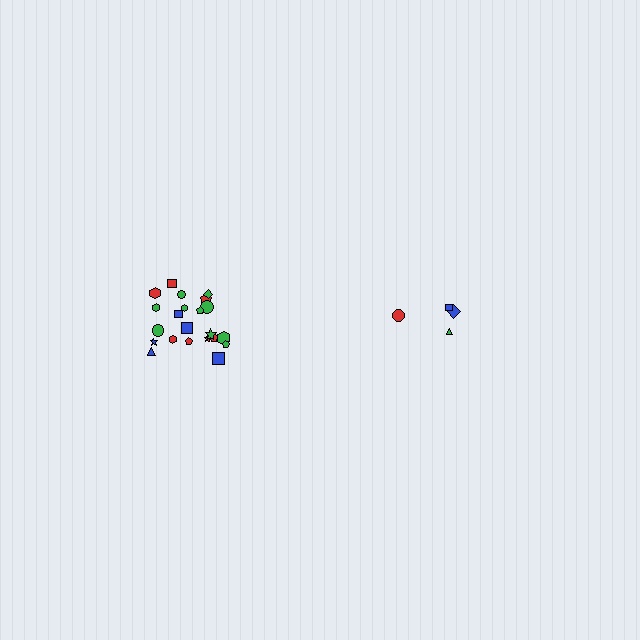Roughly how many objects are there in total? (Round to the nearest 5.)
Roughly 25 objects in total.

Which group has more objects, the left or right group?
The left group.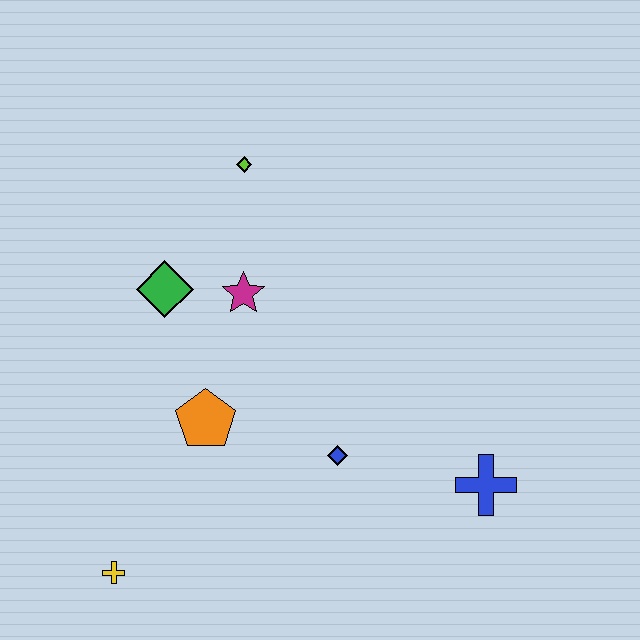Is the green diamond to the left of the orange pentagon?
Yes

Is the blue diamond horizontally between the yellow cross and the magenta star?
No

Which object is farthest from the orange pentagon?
The blue cross is farthest from the orange pentagon.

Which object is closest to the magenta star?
The green diamond is closest to the magenta star.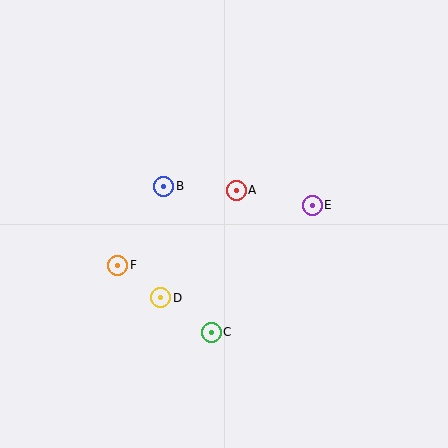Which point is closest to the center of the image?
Point A at (236, 190) is closest to the center.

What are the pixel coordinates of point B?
Point B is at (164, 186).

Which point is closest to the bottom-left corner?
Point F is closest to the bottom-left corner.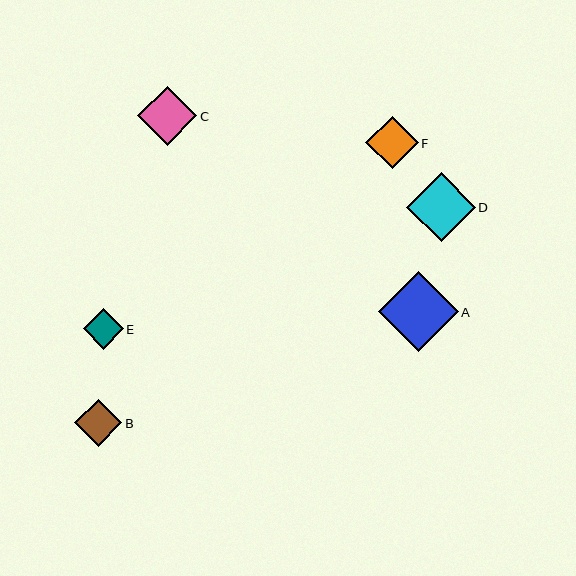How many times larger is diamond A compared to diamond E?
Diamond A is approximately 2.0 times the size of diamond E.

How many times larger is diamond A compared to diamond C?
Diamond A is approximately 1.4 times the size of diamond C.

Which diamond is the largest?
Diamond A is the largest with a size of approximately 80 pixels.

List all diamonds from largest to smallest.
From largest to smallest: A, D, C, F, B, E.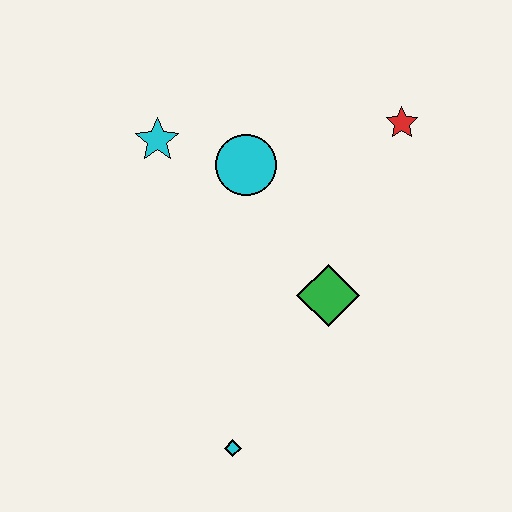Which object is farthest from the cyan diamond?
The red star is farthest from the cyan diamond.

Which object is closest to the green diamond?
The cyan circle is closest to the green diamond.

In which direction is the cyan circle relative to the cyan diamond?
The cyan circle is above the cyan diamond.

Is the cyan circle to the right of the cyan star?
Yes